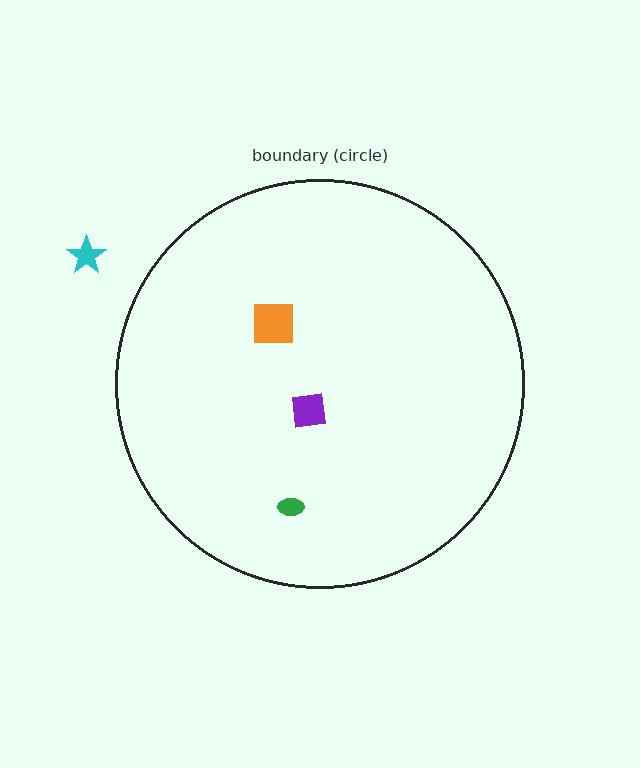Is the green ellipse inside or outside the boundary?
Inside.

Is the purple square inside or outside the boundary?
Inside.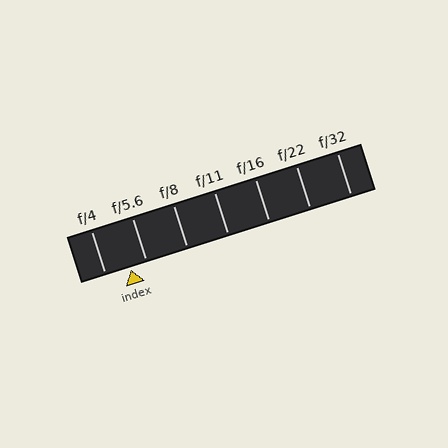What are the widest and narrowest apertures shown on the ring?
The widest aperture shown is f/4 and the narrowest is f/32.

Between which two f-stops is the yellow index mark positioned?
The index mark is between f/4 and f/5.6.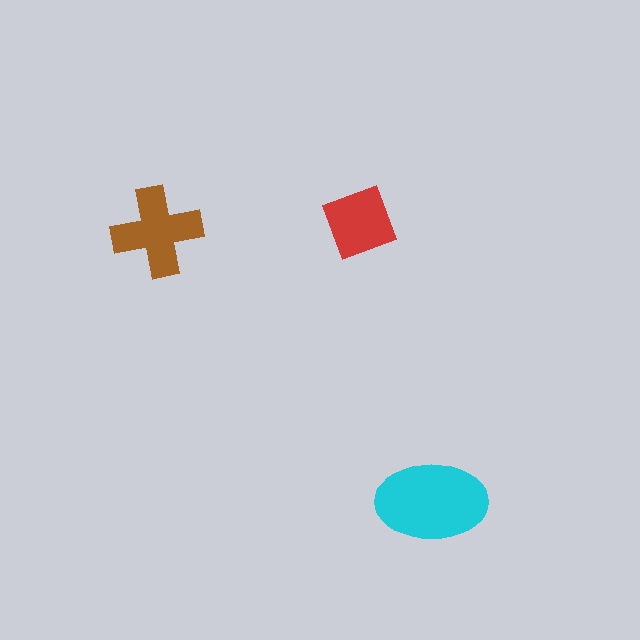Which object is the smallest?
The red square.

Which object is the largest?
The cyan ellipse.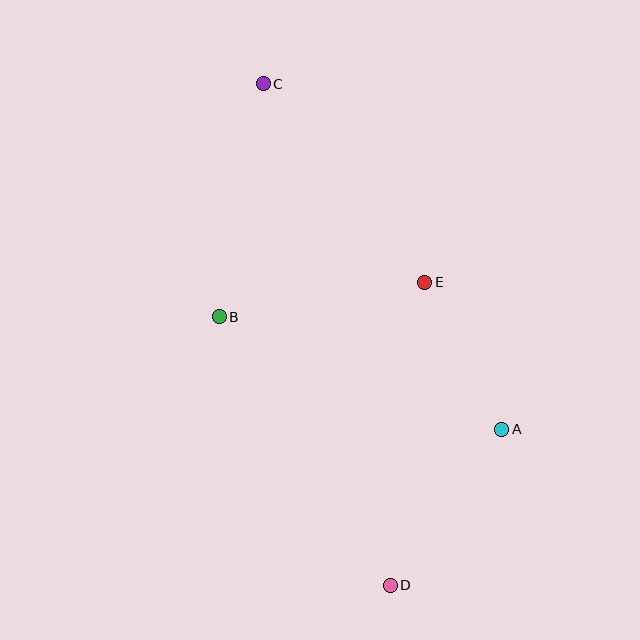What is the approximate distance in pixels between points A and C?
The distance between A and C is approximately 420 pixels.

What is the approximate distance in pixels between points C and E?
The distance between C and E is approximately 256 pixels.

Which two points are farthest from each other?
Points C and D are farthest from each other.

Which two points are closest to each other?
Points A and E are closest to each other.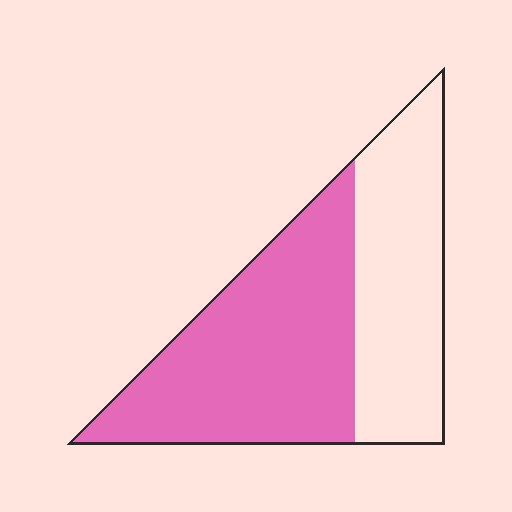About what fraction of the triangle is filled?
About three fifths (3/5).